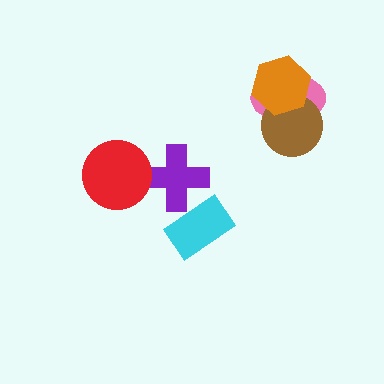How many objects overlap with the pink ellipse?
2 objects overlap with the pink ellipse.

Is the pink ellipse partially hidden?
Yes, it is partially covered by another shape.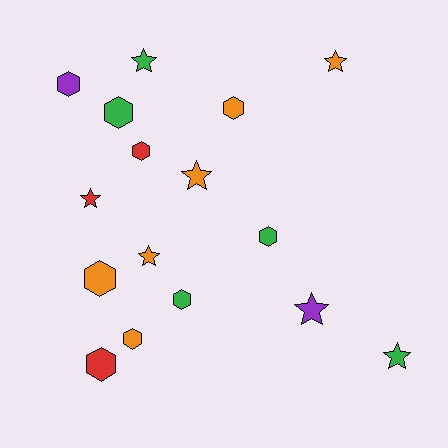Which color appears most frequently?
Orange, with 6 objects.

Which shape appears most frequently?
Hexagon, with 9 objects.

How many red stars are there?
There is 1 red star.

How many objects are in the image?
There are 16 objects.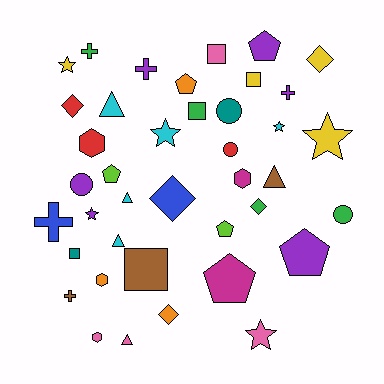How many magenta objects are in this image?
There are 2 magenta objects.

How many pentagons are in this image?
There are 6 pentagons.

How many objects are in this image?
There are 40 objects.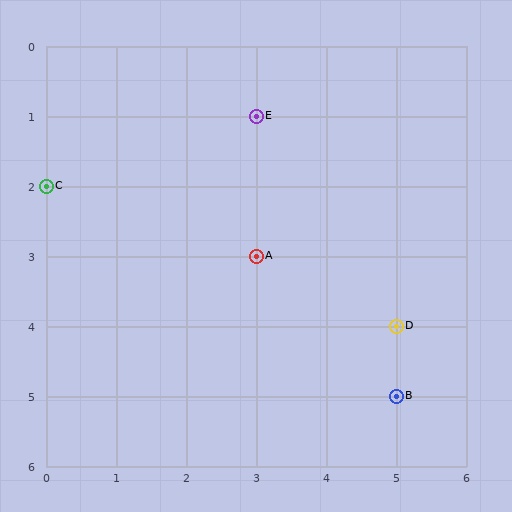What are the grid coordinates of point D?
Point D is at grid coordinates (5, 4).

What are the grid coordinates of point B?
Point B is at grid coordinates (5, 5).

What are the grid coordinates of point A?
Point A is at grid coordinates (3, 3).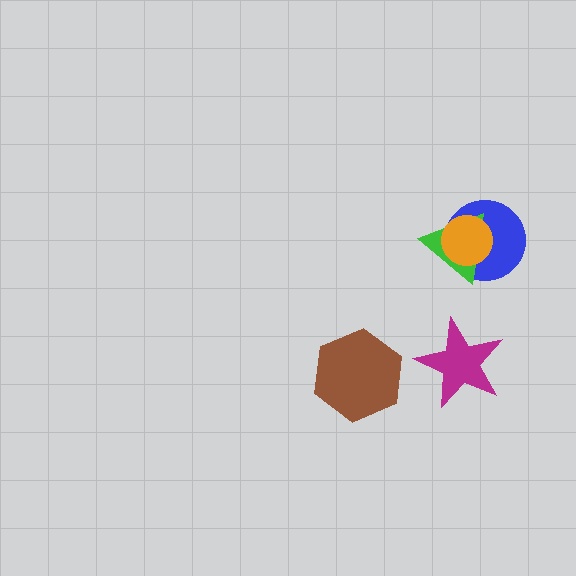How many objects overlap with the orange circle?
2 objects overlap with the orange circle.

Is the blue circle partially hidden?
Yes, it is partially covered by another shape.